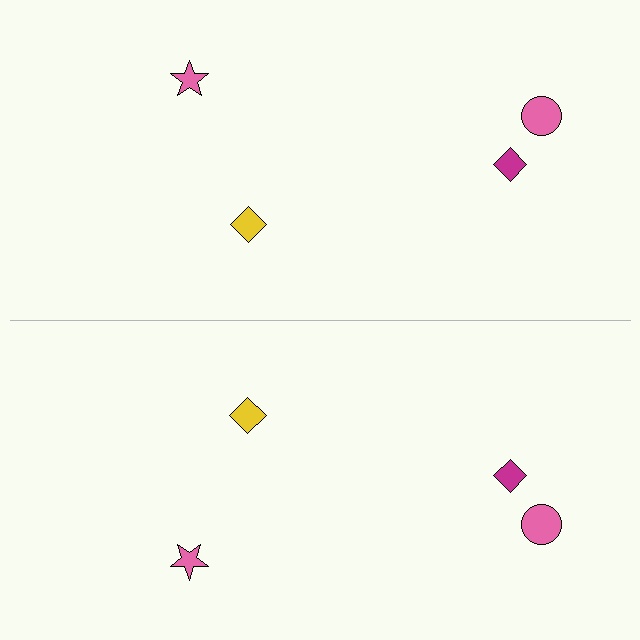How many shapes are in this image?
There are 8 shapes in this image.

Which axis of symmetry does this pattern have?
The pattern has a horizontal axis of symmetry running through the center of the image.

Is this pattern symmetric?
Yes, this pattern has bilateral (reflection) symmetry.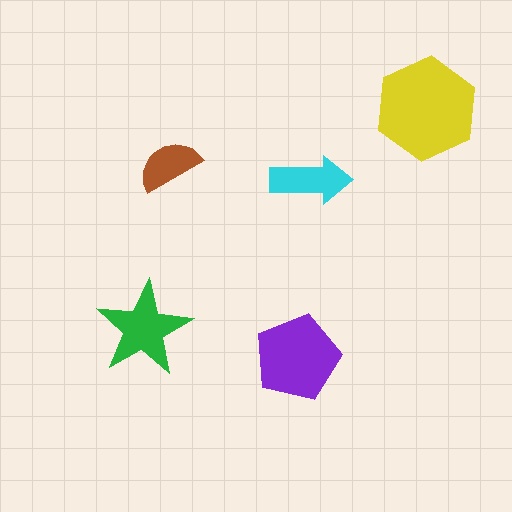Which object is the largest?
The yellow hexagon.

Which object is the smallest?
The brown semicircle.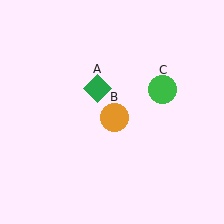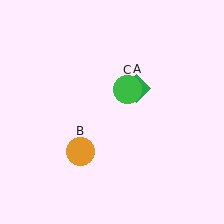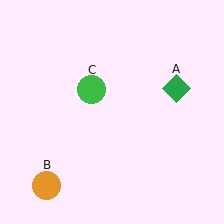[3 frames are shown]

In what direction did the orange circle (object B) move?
The orange circle (object B) moved down and to the left.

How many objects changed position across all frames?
3 objects changed position: green diamond (object A), orange circle (object B), green circle (object C).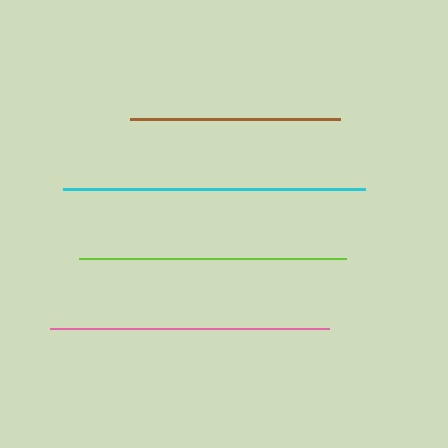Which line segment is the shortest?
The brown line is the shortest at approximately 210 pixels.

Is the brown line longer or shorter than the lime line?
The lime line is longer than the brown line.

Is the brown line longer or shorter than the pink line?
The pink line is longer than the brown line.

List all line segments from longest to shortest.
From longest to shortest: cyan, pink, lime, brown.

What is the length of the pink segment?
The pink segment is approximately 280 pixels long.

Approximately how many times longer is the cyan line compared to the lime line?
The cyan line is approximately 1.1 times the length of the lime line.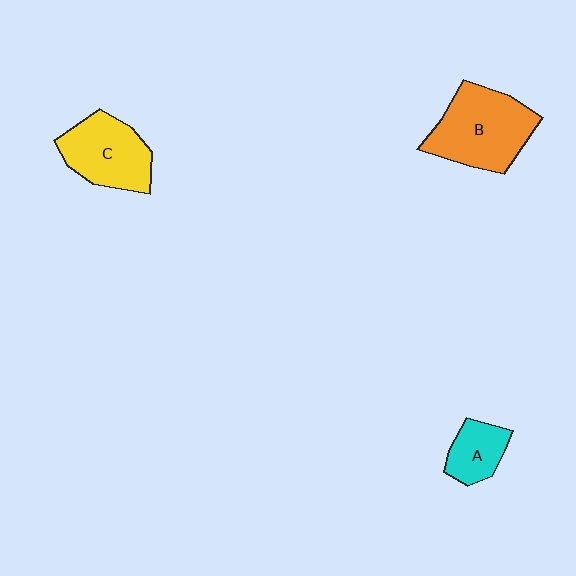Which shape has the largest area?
Shape B (orange).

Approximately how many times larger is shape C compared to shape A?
Approximately 1.8 times.